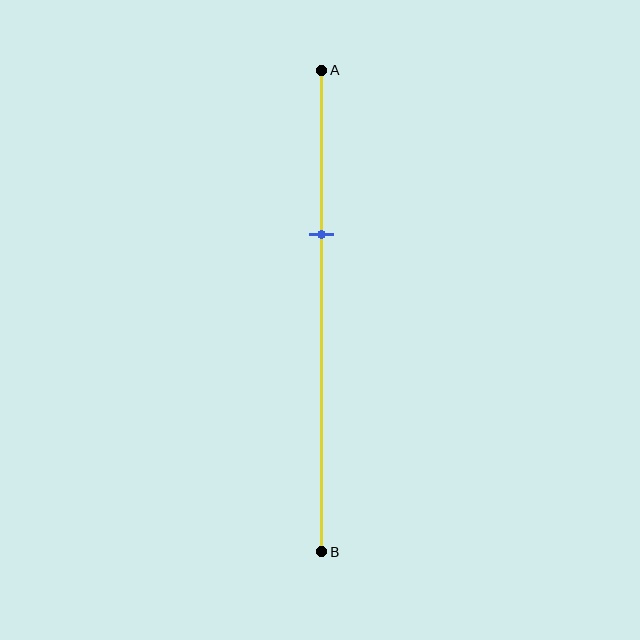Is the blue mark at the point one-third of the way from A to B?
Yes, the mark is approximately at the one-third point.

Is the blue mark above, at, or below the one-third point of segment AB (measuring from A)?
The blue mark is approximately at the one-third point of segment AB.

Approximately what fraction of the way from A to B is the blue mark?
The blue mark is approximately 35% of the way from A to B.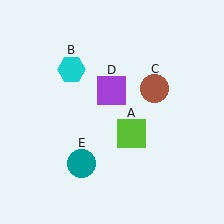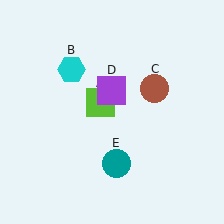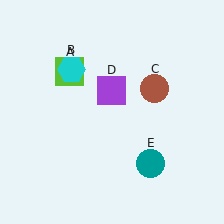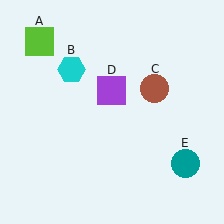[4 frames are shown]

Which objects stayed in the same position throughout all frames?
Cyan hexagon (object B) and brown circle (object C) and purple square (object D) remained stationary.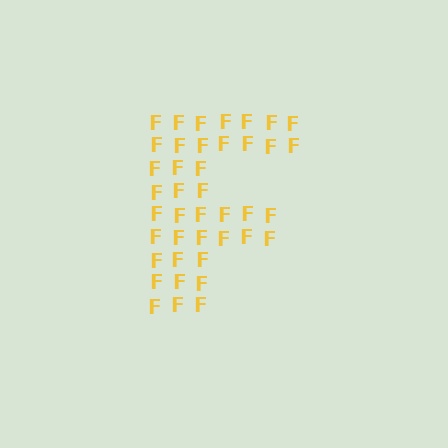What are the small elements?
The small elements are letter F's.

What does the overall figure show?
The overall figure shows the letter F.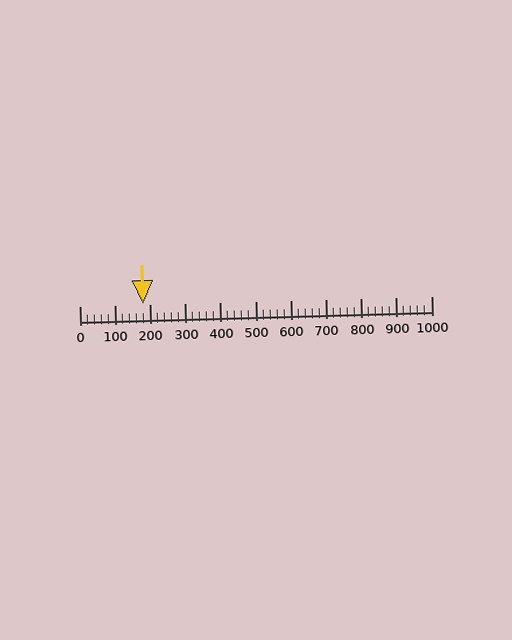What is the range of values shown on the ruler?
The ruler shows values from 0 to 1000.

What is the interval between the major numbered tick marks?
The major tick marks are spaced 100 units apart.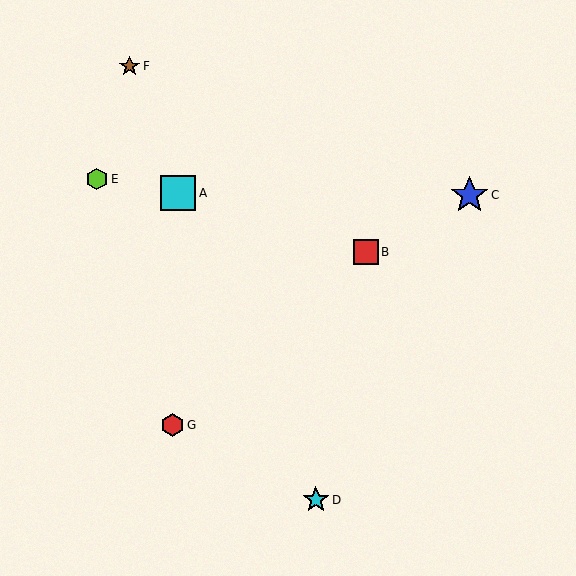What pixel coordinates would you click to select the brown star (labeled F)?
Click at (129, 66) to select the brown star F.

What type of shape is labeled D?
Shape D is a cyan star.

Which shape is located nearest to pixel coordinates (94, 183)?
The lime hexagon (labeled E) at (97, 179) is nearest to that location.